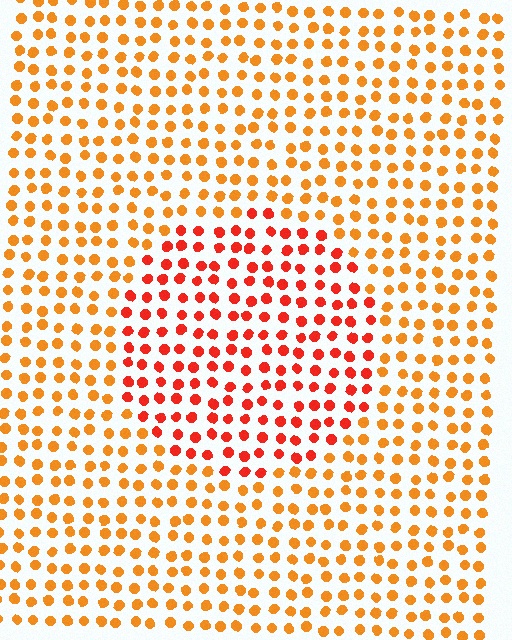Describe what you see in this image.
The image is filled with small orange elements in a uniform arrangement. A circle-shaped region is visible where the elements are tinted to a slightly different hue, forming a subtle color boundary.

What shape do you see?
I see a circle.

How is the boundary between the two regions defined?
The boundary is defined purely by a slight shift in hue (about 29 degrees). Spacing, size, and orientation are identical on both sides.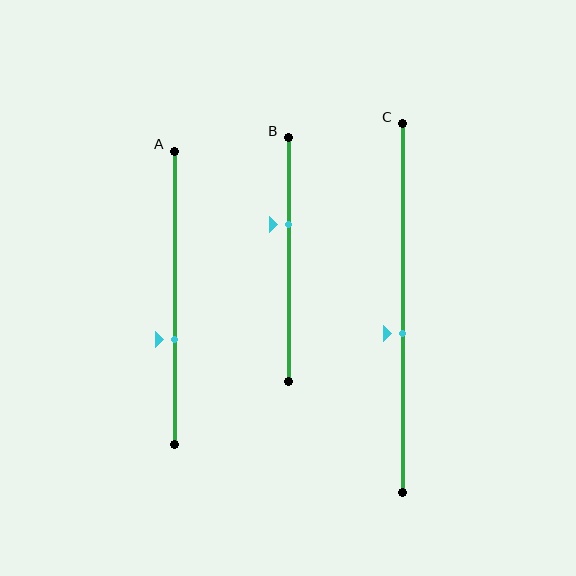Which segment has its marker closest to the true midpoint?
Segment C has its marker closest to the true midpoint.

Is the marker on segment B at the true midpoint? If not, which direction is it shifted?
No, the marker on segment B is shifted upward by about 15% of the segment length.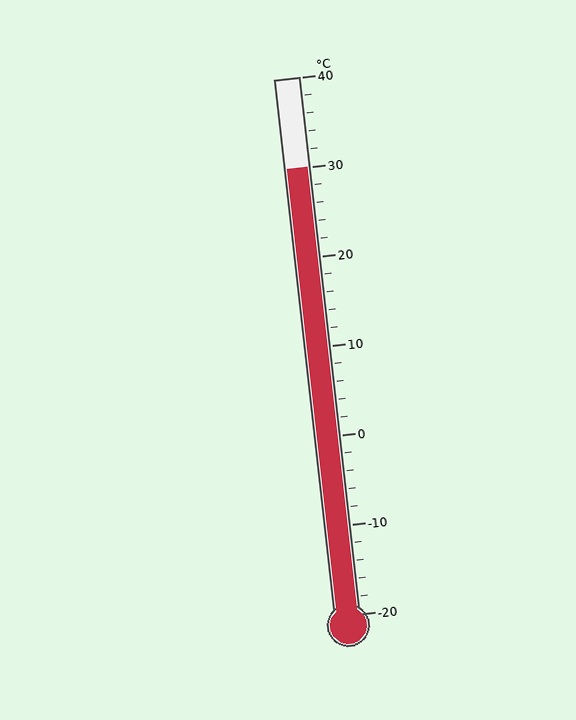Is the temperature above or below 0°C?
The temperature is above 0°C.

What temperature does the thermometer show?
The thermometer shows approximately 30°C.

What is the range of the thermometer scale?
The thermometer scale ranges from -20°C to 40°C.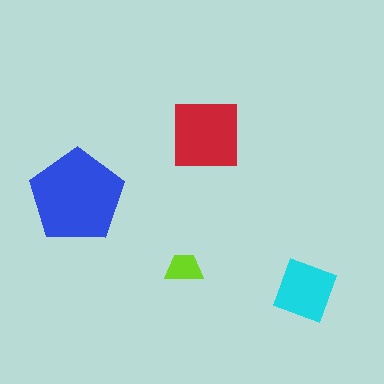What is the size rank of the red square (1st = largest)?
2nd.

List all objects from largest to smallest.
The blue pentagon, the red square, the cyan diamond, the lime trapezoid.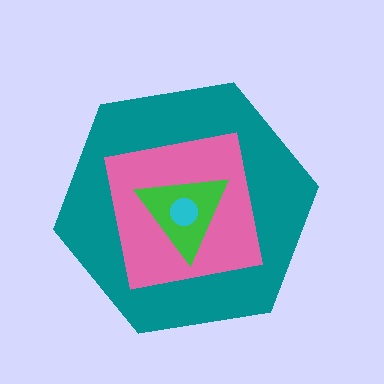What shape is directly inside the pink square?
The green triangle.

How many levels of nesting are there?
4.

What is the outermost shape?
The teal hexagon.